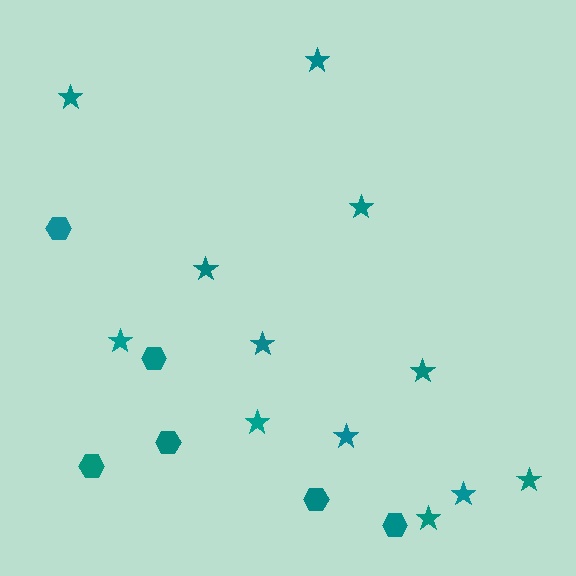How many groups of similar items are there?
There are 2 groups: one group of hexagons (6) and one group of stars (12).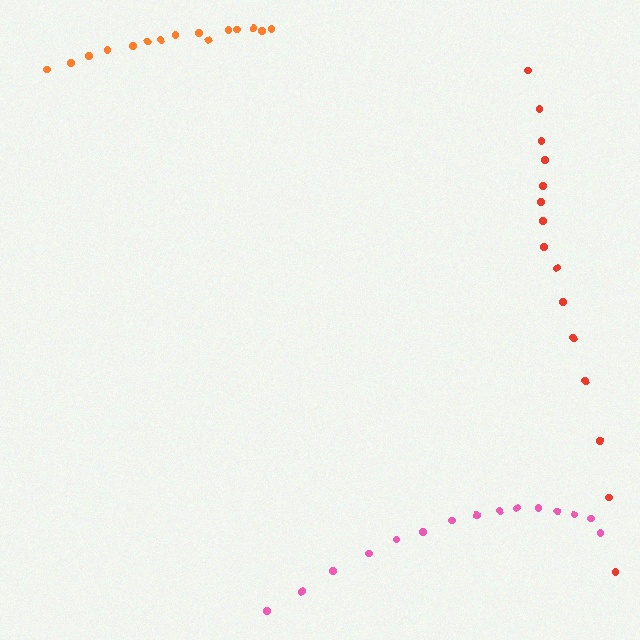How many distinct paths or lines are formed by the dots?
There are 3 distinct paths.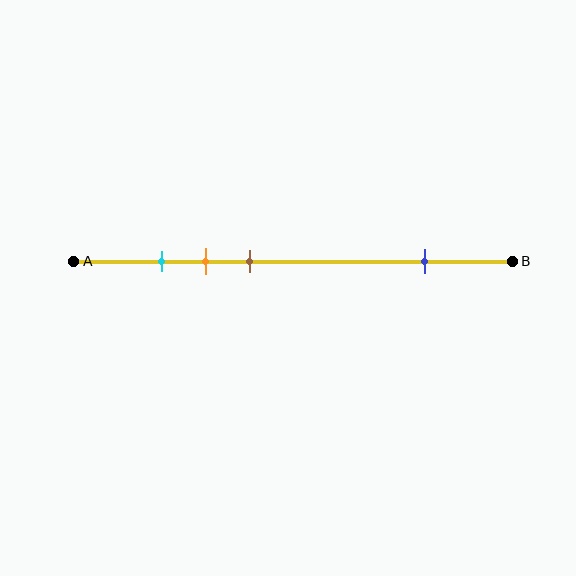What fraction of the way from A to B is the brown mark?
The brown mark is approximately 40% (0.4) of the way from A to B.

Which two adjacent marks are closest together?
The cyan and orange marks are the closest adjacent pair.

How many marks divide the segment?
There are 4 marks dividing the segment.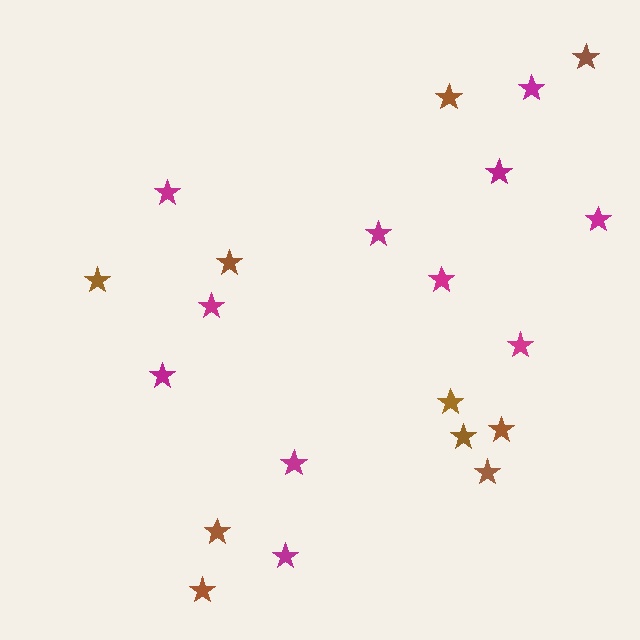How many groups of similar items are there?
There are 2 groups: one group of brown stars (10) and one group of magenta stars (11).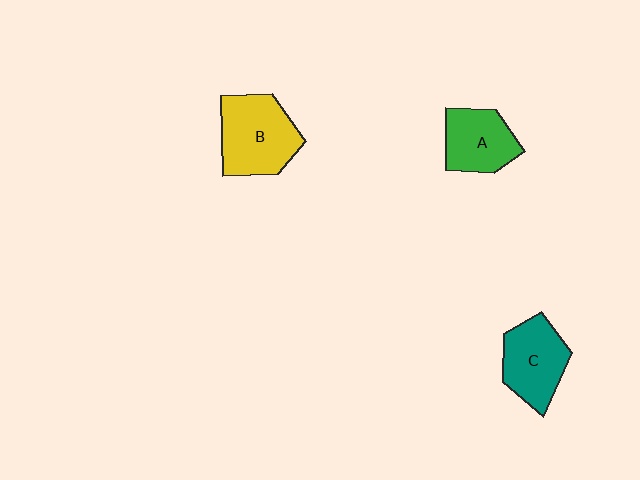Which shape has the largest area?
Shape B (yellow).